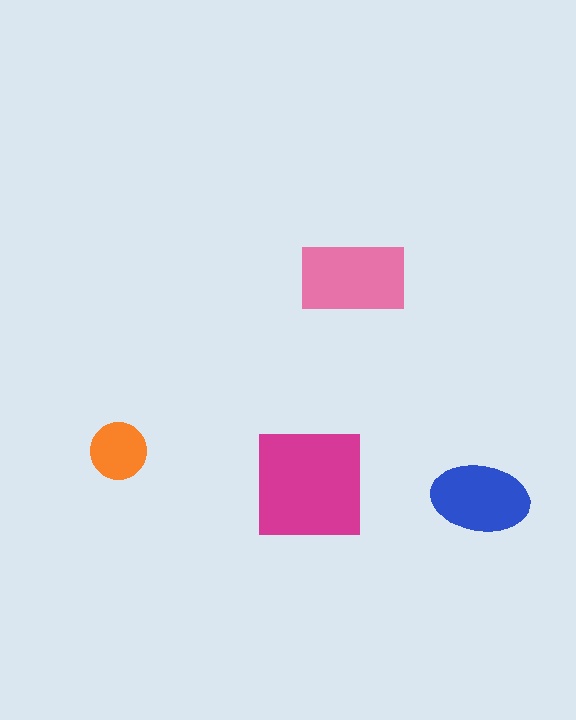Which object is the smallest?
The orange circle.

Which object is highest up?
The pink rectangle is topmost.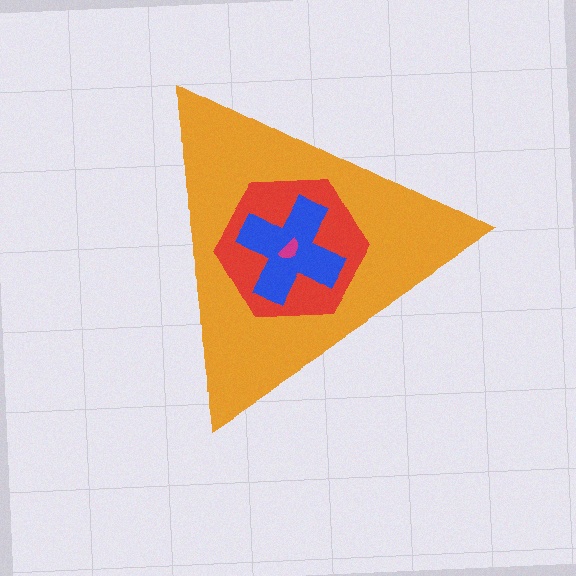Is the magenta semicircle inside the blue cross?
Yes.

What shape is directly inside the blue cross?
The magenta semicircle.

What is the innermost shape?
The magenta semicircle.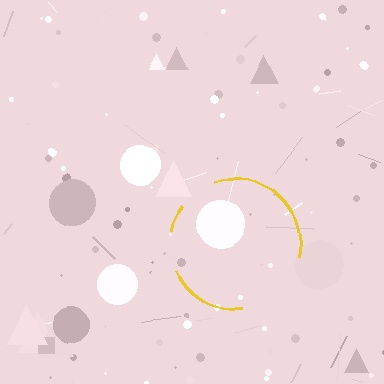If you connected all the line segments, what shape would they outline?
They would outline a circle.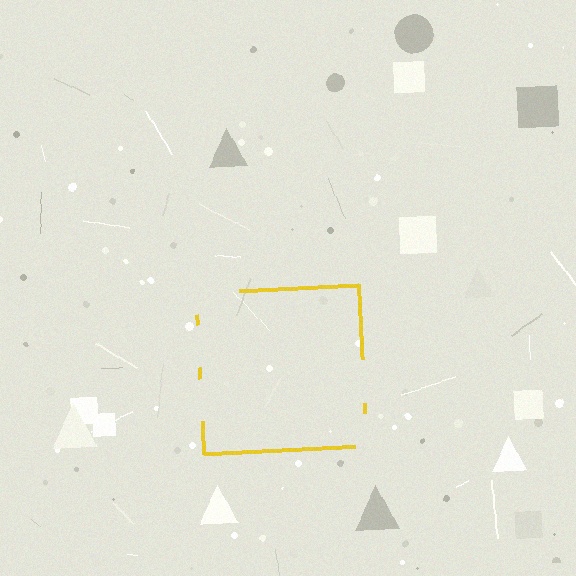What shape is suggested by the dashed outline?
The dashed outline suggests a square.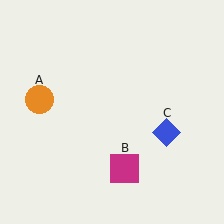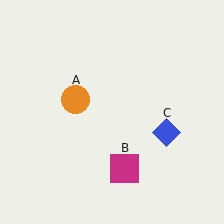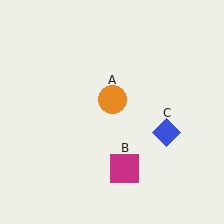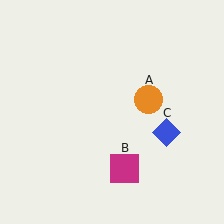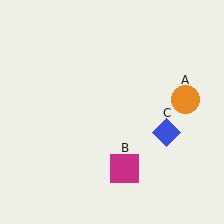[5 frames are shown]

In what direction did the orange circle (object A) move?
The orange circle (object A) moved right.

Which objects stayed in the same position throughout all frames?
Magenta square (object B) and blue diamond (object C) remained stationary.